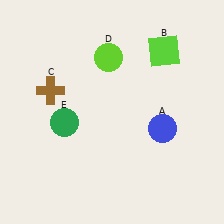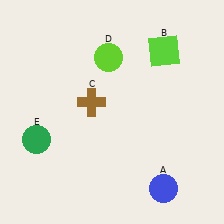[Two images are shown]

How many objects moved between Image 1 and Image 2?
3 objects moved between the two images.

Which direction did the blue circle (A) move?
The blue circle (A) moved down.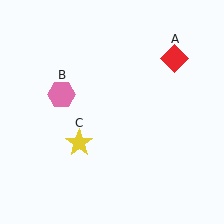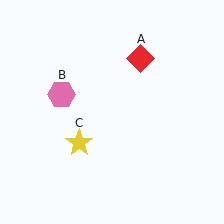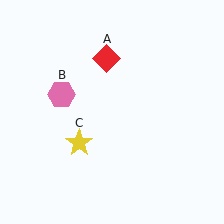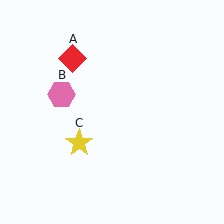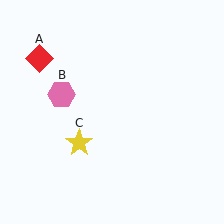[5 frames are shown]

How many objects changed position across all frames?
1 object changed position: red diamond (object A).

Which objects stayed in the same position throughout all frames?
Pink hexagon (object B) and yellow star (object C) remained stationary.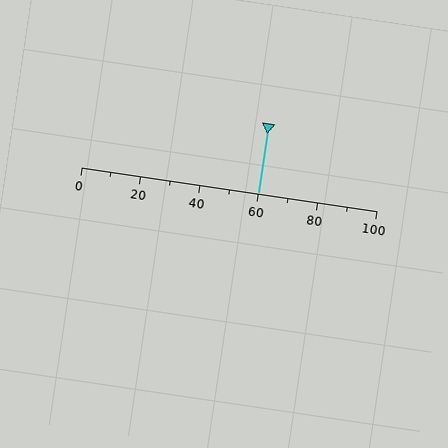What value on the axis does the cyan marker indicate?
The marker indicates approximately 60.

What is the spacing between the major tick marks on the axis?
The major ticks are spaced 20 apart.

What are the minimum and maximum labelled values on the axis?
The axis runs from 0 to 100.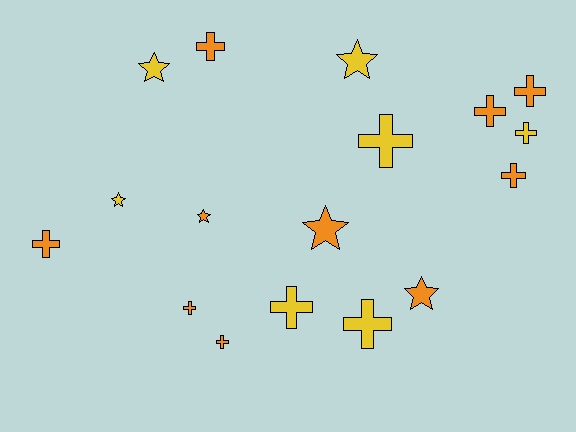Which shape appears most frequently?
Cross, with 11 objects.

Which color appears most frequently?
Orange, with 10 objects.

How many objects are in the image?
There are 17 objects.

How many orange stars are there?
There are 3 orange stars.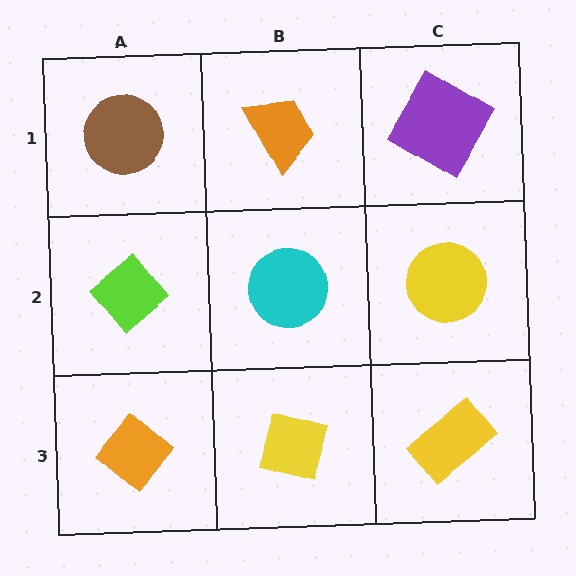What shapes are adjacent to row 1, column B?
A cyan circle (row 2, column B), a brown circle (row 1, column A), a purple diamond (row 1, column C).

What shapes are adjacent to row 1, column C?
A yellow circle (row 2, column C), an orange trapezoid (row 1, column B).